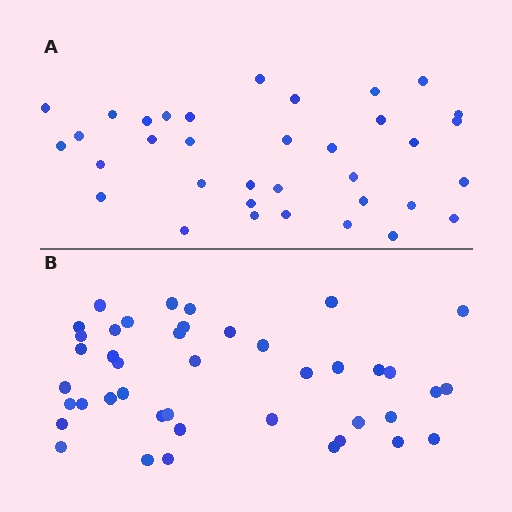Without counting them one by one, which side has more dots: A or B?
Region B (the bottom region) has more dots.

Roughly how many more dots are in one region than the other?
Region B has roughly 8 or so more dots than region A.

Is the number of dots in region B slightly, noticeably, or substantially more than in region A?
Region B has only slightly more — the two regions are fairly close. The ratio is roughly 1.2 to 1.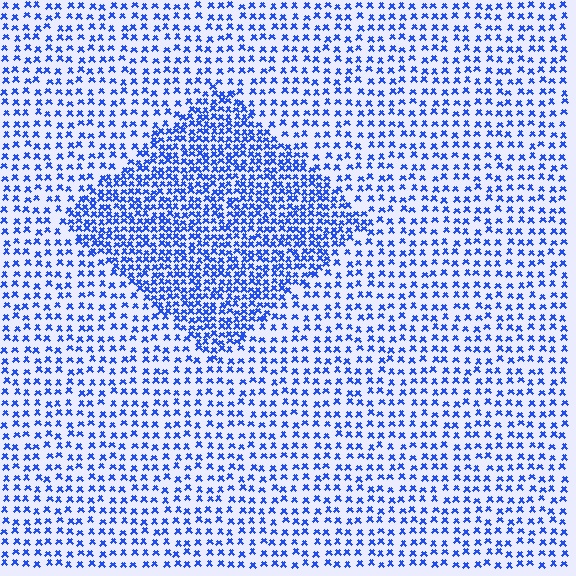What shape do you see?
I see a diamond.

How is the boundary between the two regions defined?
The boundary is defined by a change in element density (approximately 2.0x ratio). All elements are the same color, size, and shape.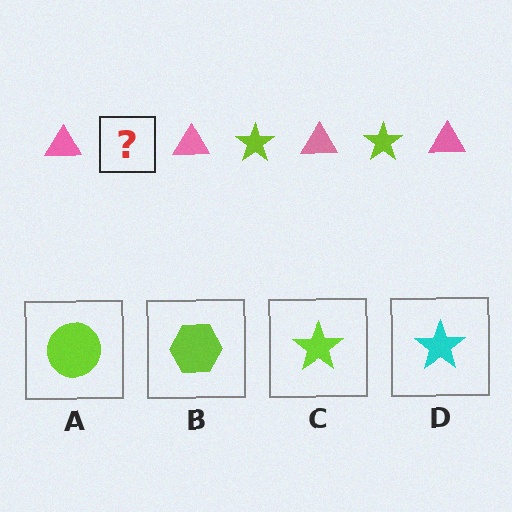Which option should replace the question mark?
Option C.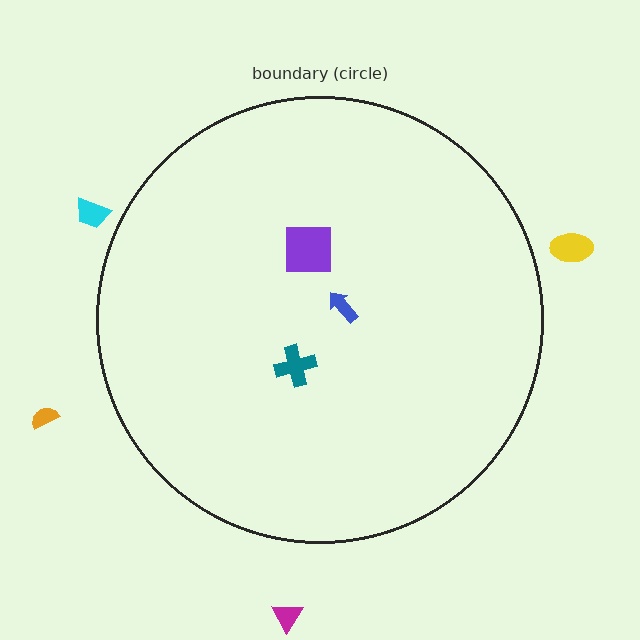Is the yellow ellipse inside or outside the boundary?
Outside.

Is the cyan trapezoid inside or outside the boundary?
Outside.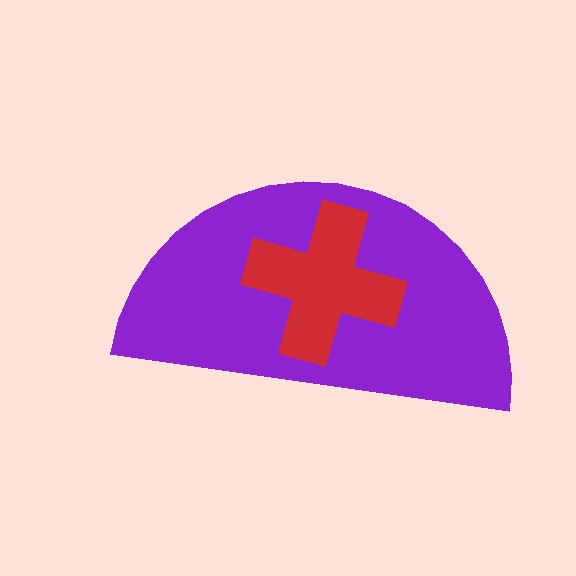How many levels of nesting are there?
2.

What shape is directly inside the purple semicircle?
The red cross.